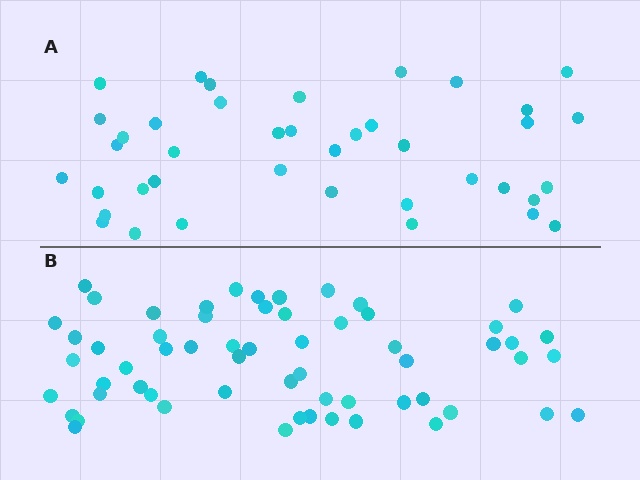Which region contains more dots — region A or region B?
Region B (the bottom region) has more dots.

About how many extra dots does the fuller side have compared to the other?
Region B has approximately 20 more dots than region A.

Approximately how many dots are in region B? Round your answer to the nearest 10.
About 60 dots.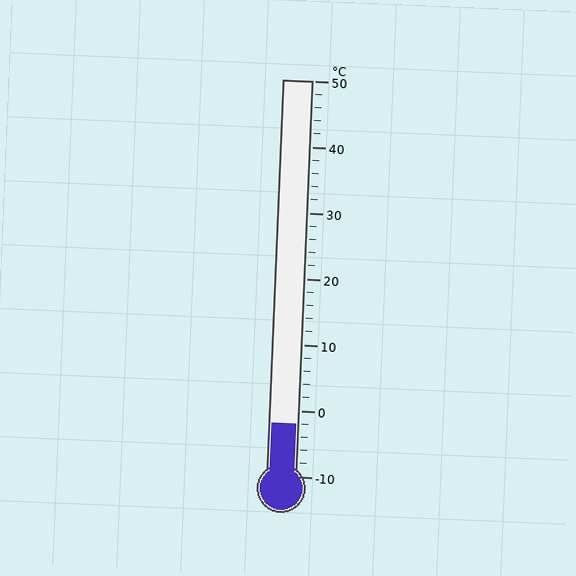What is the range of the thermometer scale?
The thermometer scale ranges from -10°C to 50°C.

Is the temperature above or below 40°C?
The temperature is below 40°C.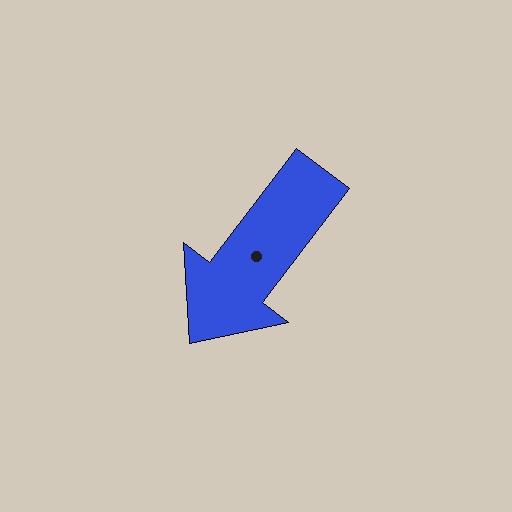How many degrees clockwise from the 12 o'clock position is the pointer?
Approximately 217 degrees.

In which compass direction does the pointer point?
Southwest.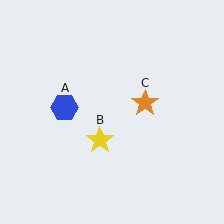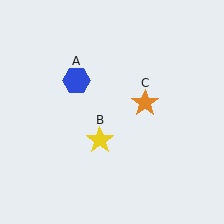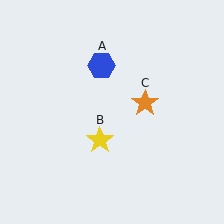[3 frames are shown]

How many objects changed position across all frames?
1 object changed position: blue hexagon (object A).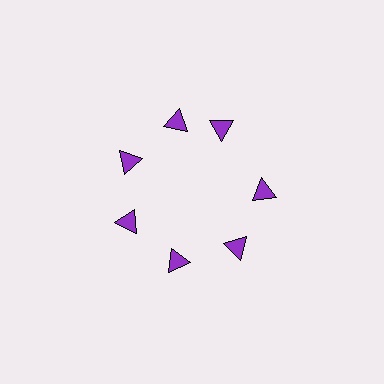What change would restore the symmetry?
The symmetry would be restored by rotating it back into even spacing with its neighbors so that all 7 triangles sit at equal angles and equal distance from the center.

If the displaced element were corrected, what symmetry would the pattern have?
It would have 7-fold rotational symmetry — the pattern would map onto itself every 51 degrees.